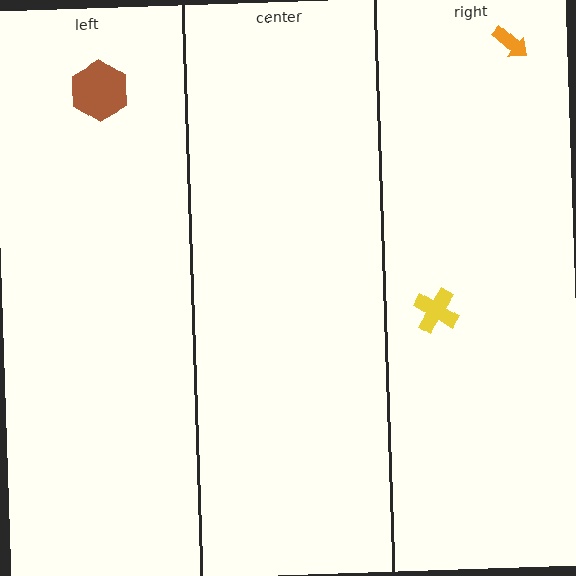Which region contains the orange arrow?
The right region.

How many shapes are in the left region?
1.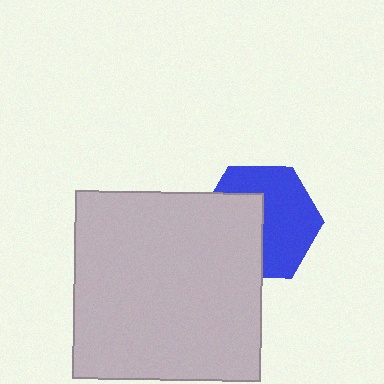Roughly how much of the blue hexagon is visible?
About half of it is visible (roughly 57%).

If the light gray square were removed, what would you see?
You would see the complete blue hexagon.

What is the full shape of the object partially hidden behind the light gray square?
The partially hidden object is a blue hexagon.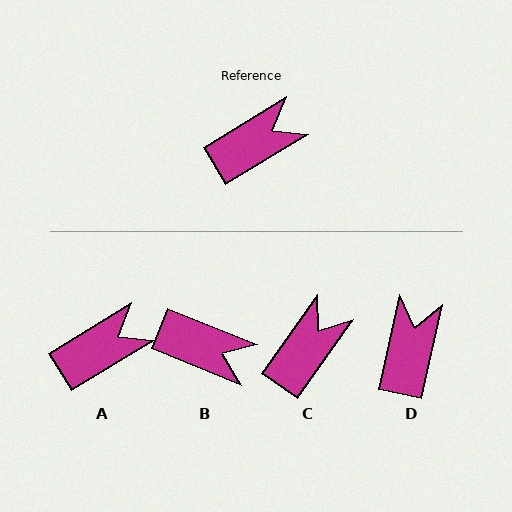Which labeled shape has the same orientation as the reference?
A.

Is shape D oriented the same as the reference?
No, it is off by about 46 degrees.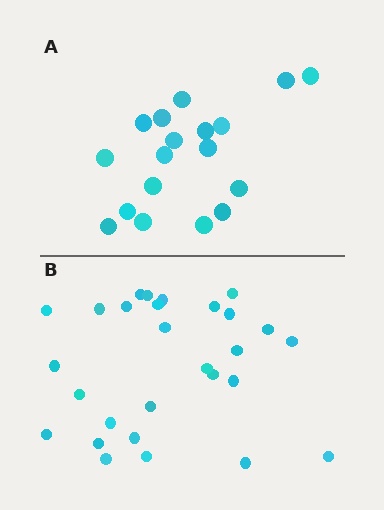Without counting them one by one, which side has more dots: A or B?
Region B (the bottom region) has more dots.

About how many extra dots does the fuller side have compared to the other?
Region B has roughly 10 or so more dots than region A.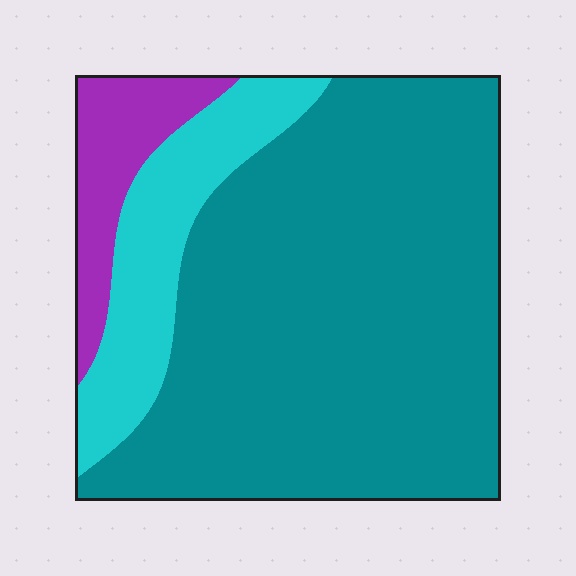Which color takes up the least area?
Purple, at roughly 10%.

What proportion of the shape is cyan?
Cyan takes up about one sixth (1/6) of the shape.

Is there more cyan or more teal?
Teal.